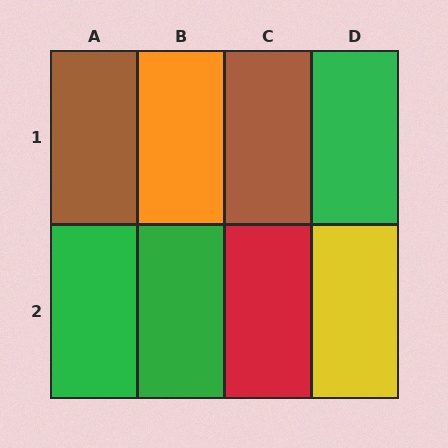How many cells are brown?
2 cells are brown.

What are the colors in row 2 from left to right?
Green, green, red, yellow.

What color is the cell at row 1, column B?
Orange.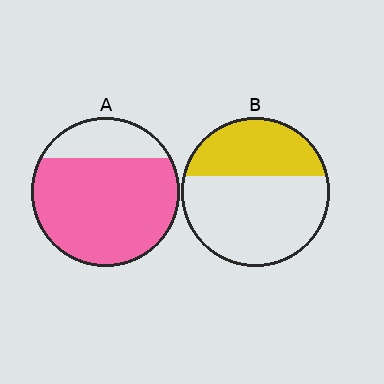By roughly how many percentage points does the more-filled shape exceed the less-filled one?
By roughly 40 percentage points (A over B).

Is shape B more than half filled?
No.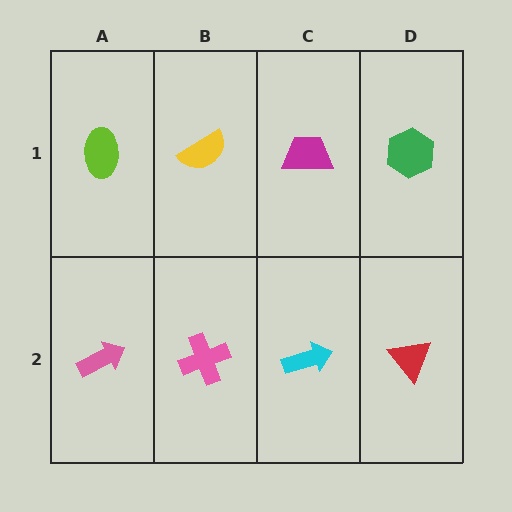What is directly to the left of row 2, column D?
A cyan arrow.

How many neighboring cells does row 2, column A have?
2.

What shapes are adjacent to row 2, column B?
A yellow semicircle (row 1, column B), a pink arrow (row 2, column A), a cyan arrow (row 2, column C).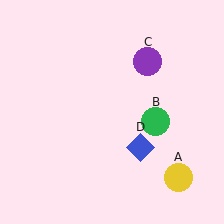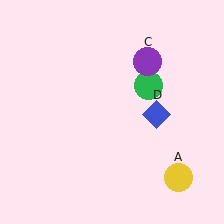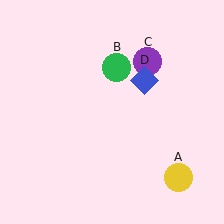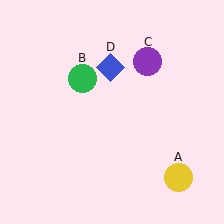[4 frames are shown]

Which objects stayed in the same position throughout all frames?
Yellow circle (object A) and purple circle (object C) remained stationary.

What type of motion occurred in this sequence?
The green circle (object B), blue diamond (object D) rotated counterclockwise around the center of the scene.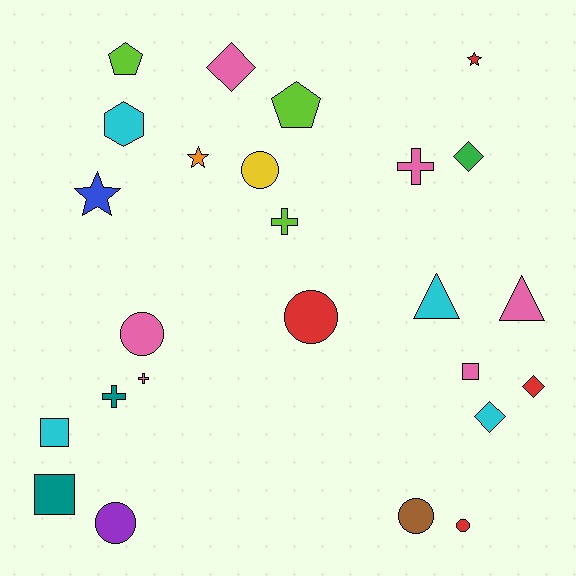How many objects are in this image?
There are 25 objects.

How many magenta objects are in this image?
There are no magenta objects.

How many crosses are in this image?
There are 4 crosses.